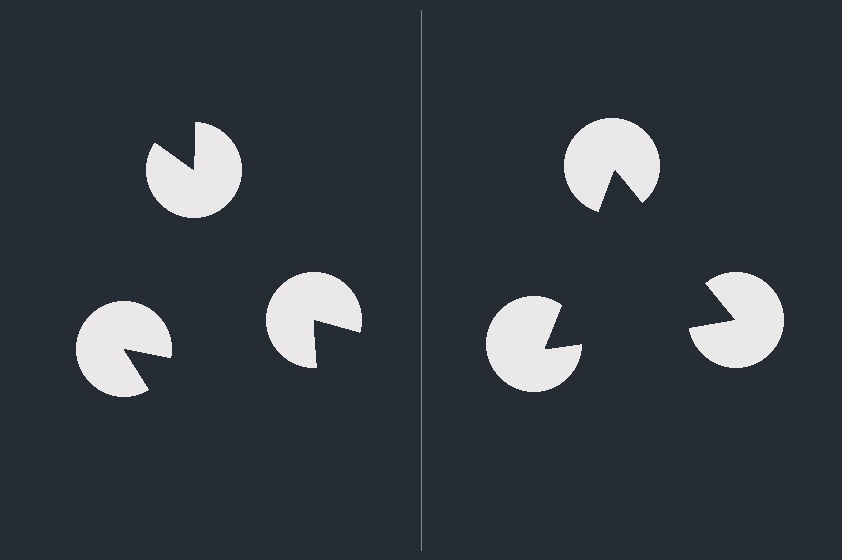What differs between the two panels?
The pac-man discs are positioned identically on both sides; only the wedge orientations differ. On the right they align to a triangle; on the left they are misaligned.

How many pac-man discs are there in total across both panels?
6 — 3 on each side.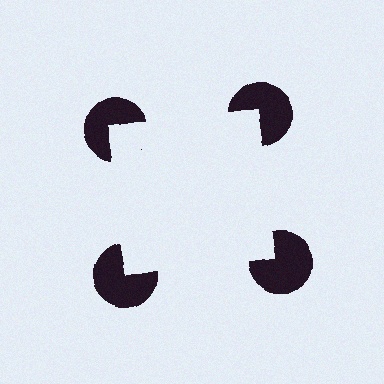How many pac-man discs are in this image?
There are 4 — one at each vertex of the illusory square.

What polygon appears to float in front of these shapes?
An illusory square — its edges are inferred from the aligned wedge cuts in the pac-man discs, not physically drawn.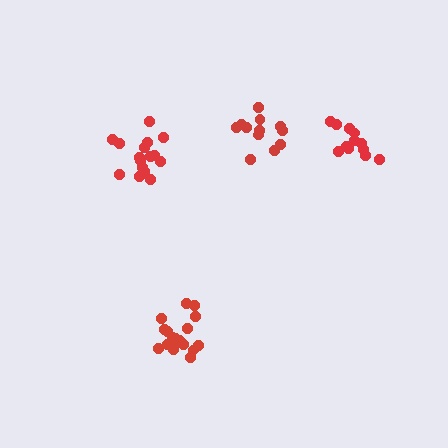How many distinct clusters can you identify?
There are 4 distinct clusters.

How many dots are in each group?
Group 1: 16 dots, Group 2: 12 dots, Group 3: 18 dots, Group 4: 12 dots (58 total).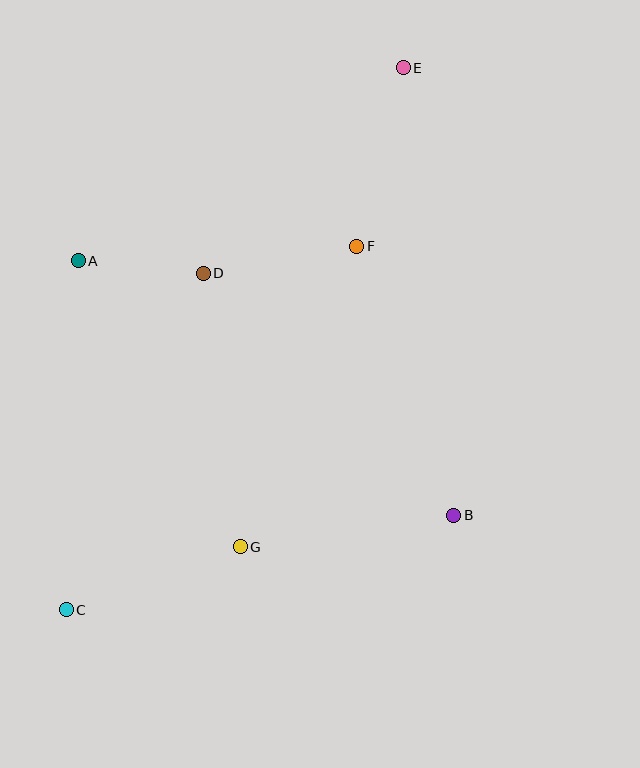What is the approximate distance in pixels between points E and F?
The distance between E and F is approximately 185 pixels.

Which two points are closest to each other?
Points A and D are closest to each other.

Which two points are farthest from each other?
Points C and E are farthest from each other.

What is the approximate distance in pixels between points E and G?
The distance between E and G is approximately 506 pixels.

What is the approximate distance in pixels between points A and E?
The distance between A and E is approximately 378 pixels.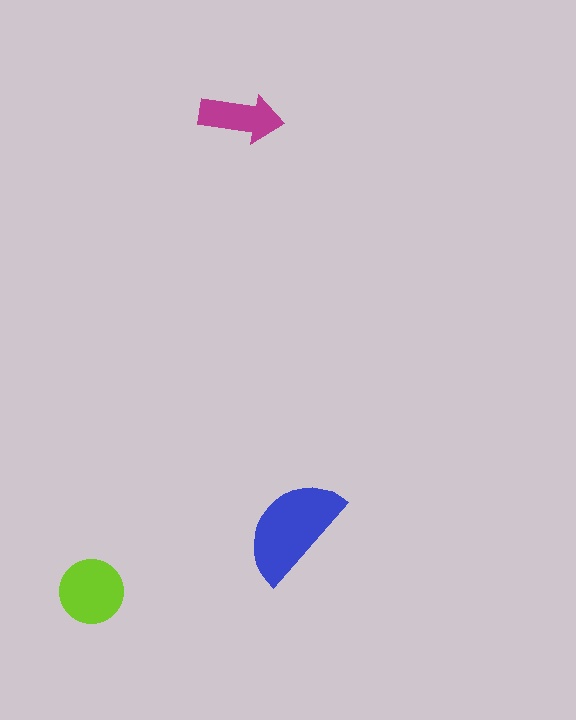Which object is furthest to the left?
The lime circle is leftmost.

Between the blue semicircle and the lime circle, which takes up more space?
The blue semicircle.